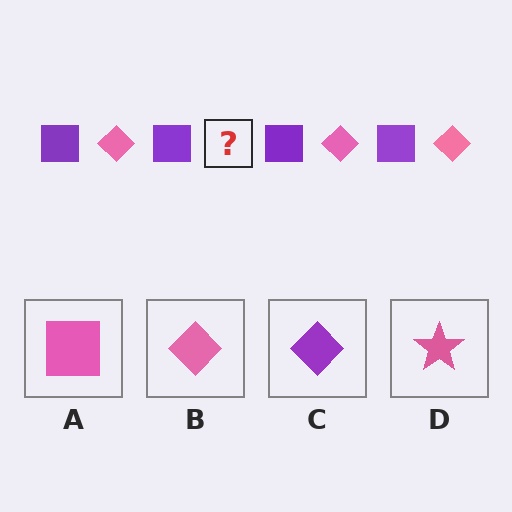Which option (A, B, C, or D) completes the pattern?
B.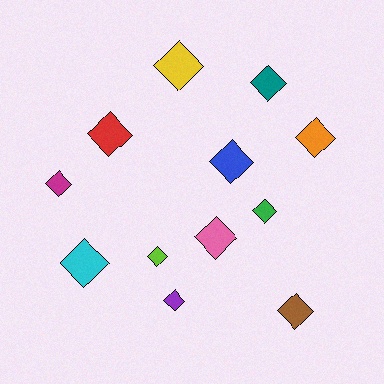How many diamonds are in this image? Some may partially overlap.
There are 12 diamonds.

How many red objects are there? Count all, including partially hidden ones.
There is 1 red object.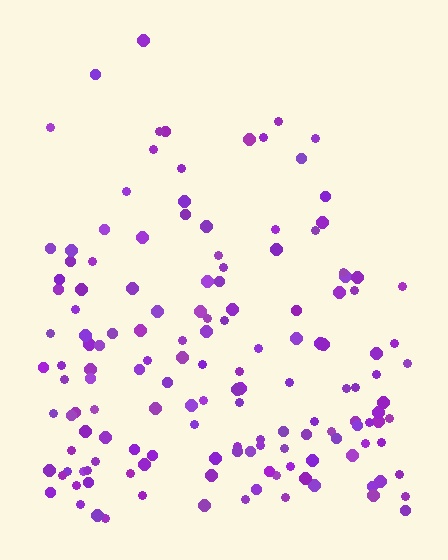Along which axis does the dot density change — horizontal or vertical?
Vertical.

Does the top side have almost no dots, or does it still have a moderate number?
Still a moderate number, just noticeably fewer than the bottom.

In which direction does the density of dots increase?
From top to bottom, with the bottom side densest.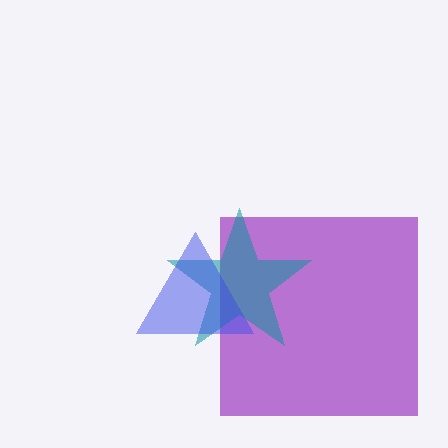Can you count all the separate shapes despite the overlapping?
Yes, there are 3 separate shapes.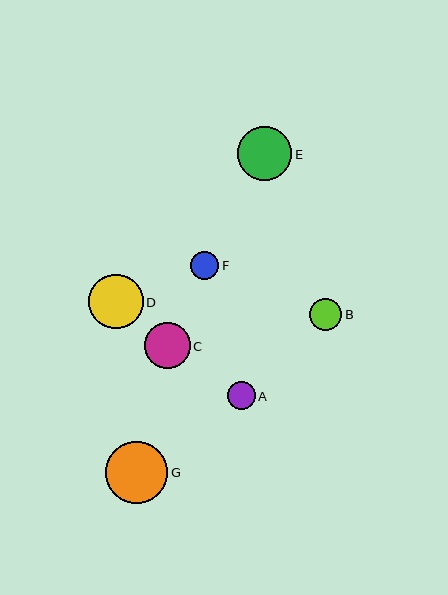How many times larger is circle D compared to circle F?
Circle D is approximately 1.9 times the size of circle F.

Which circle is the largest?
Circle G is the largest with a size of approximately 62 pixels.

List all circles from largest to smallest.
From largest to smallest: G, D, E, C, B, F, A.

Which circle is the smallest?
Circle A is the smallest with a size of approximately 28 pixels.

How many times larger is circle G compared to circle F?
Circle G is approximately 2.2 times the size of circle F.